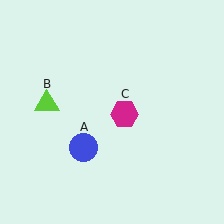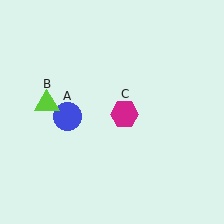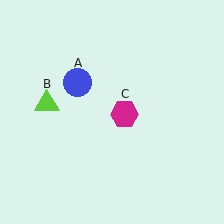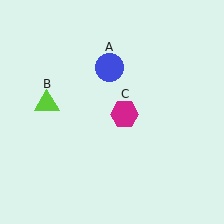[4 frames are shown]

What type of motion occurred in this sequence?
The blue circle (object A) rotated clockwise around the center of the scene.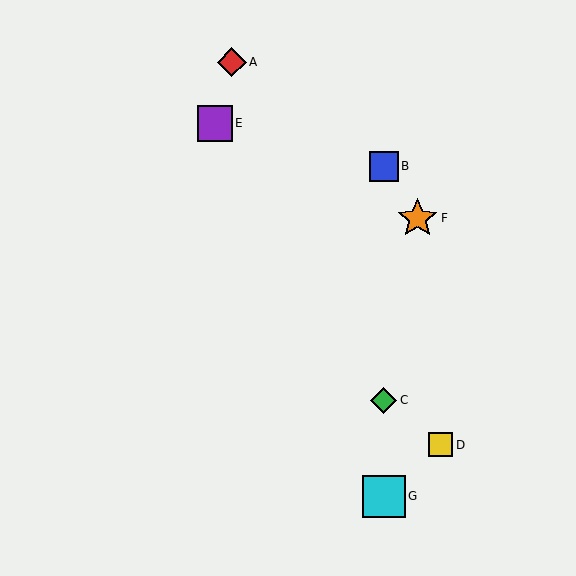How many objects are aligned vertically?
3 objects (B, C, G) are aligned vertically.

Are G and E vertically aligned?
No, G is at x≈384 and E is at x≈215.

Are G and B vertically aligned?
Yes, both are at x≈384.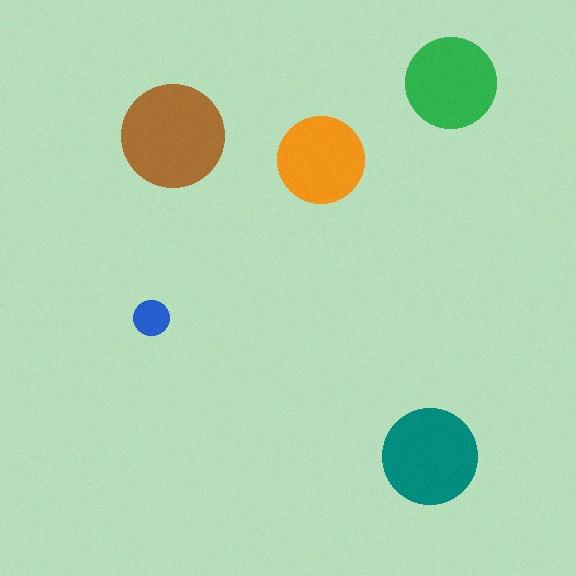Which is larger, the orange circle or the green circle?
The green one.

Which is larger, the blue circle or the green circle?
The green one.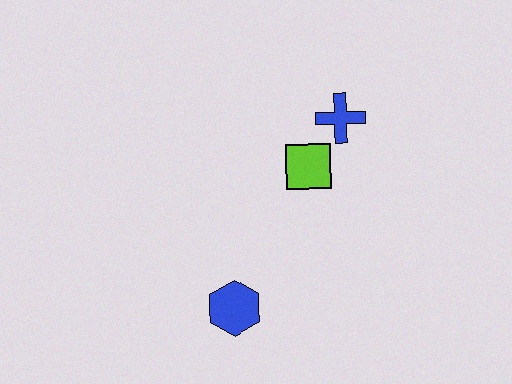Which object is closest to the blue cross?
The lime square is closest to the blue cross.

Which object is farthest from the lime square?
The blue hexagon is farthest from the lime square.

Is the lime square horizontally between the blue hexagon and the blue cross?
Yes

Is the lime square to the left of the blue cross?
Yes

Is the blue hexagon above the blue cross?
No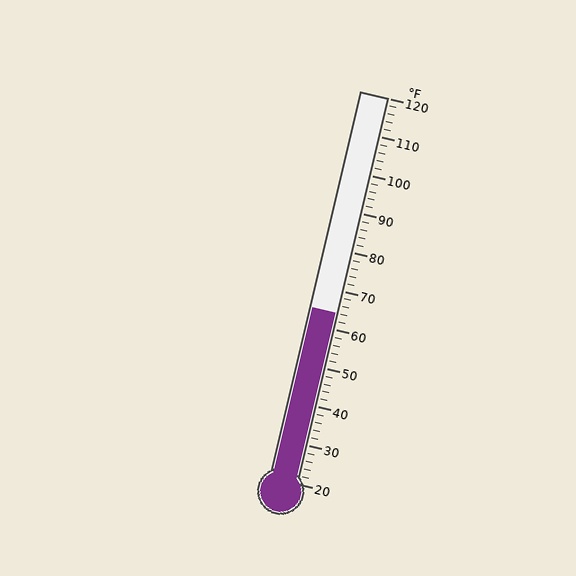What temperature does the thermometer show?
The thermometer shows approximately 64°F.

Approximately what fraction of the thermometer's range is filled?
The thermometer is filled to approximately 45% of its range.